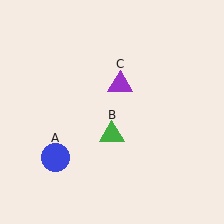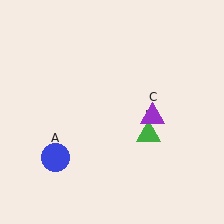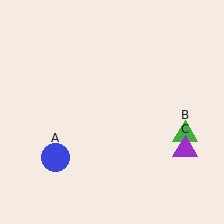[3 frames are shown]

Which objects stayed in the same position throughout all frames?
Blue circle (object A) remained stationary.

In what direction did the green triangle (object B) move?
The green triangle (object B) moved right.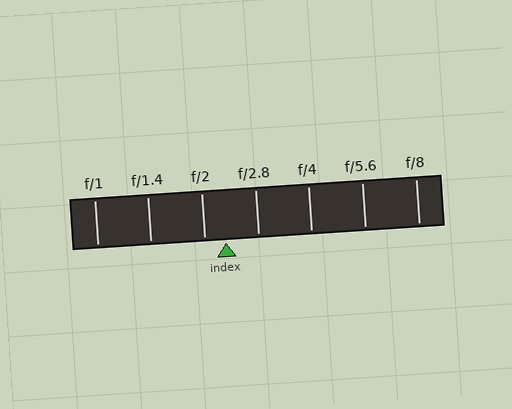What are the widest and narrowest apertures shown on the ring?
The widest aperture shown is f/1 and the narrowest is f/8.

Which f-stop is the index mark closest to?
The index mark is closest to f/2.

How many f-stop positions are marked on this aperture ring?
There are 7 f-stop positions marked.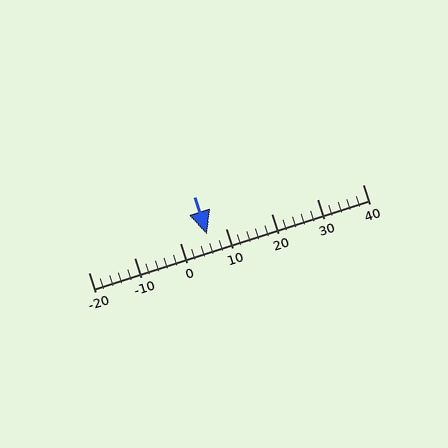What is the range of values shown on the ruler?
The ruler shows values from -20 to 40.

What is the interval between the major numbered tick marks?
The major tick marks are spaced 10 units apart.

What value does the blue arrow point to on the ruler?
The blue arrow points to approximately 6.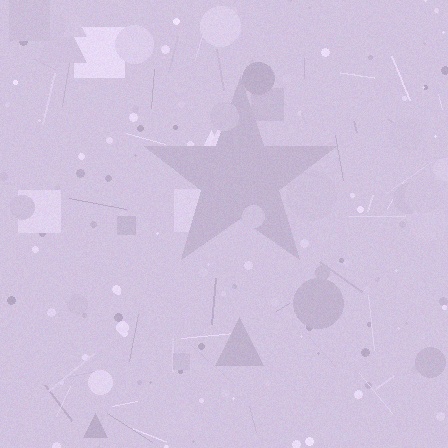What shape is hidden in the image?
A star is hidden in the image.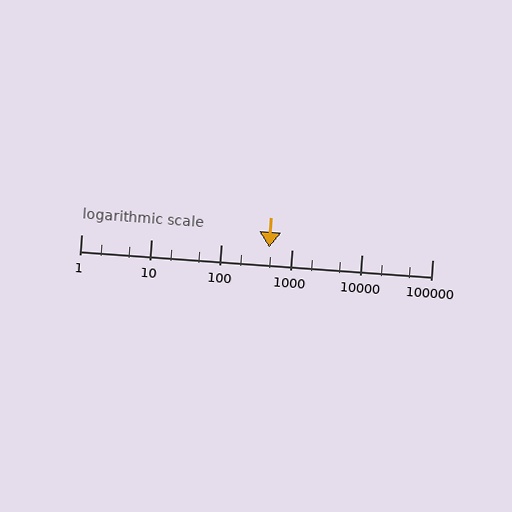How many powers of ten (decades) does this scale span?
The scale spans 5 decades, from 1 to 100000.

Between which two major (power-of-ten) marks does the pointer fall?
The pointer is between 100 and 1000.